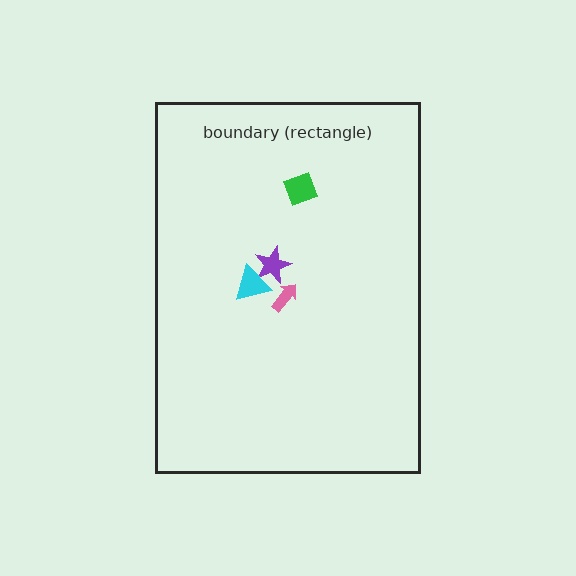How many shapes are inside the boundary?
4 inside, 0 outside.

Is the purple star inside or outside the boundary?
Inside.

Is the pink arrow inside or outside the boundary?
Inside.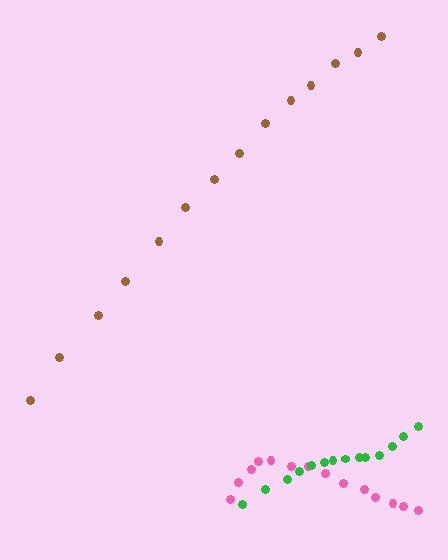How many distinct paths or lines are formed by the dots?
There are 3 distinct paths.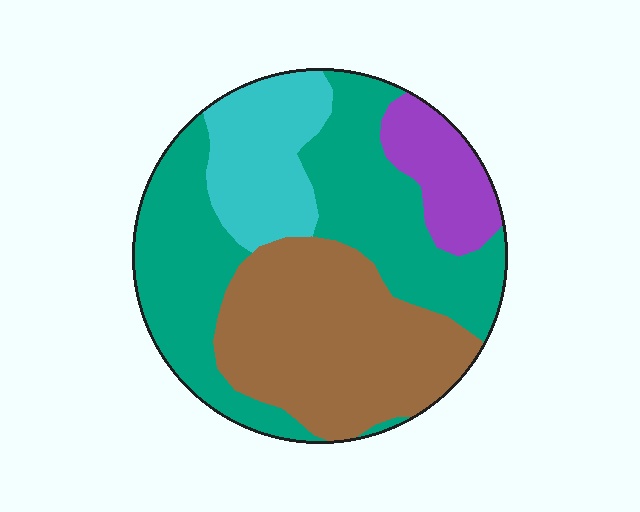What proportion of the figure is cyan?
Cyan covers around 15% of the figure.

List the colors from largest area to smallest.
From largest to smallest: teal, brown, cyan, purple.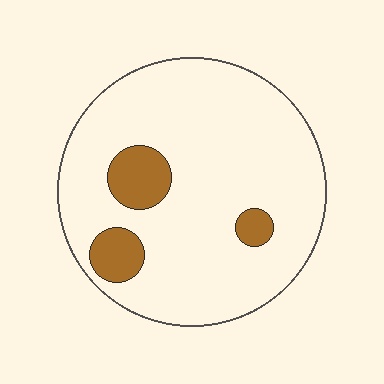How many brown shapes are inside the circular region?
3.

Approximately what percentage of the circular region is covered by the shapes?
Approximately 10%.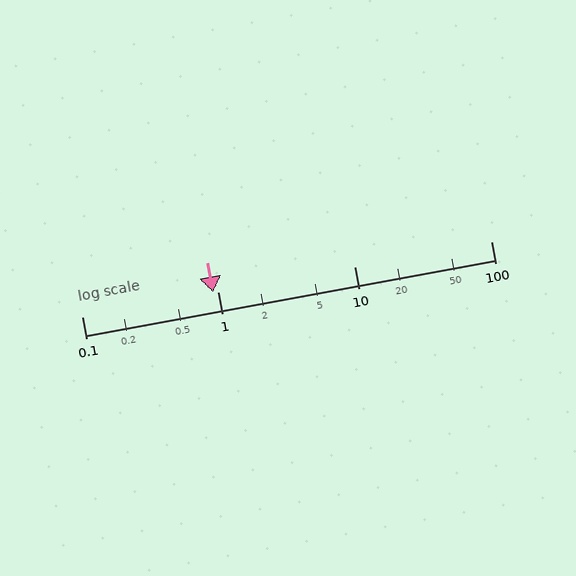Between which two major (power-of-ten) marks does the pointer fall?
The pointer is between 0.1 and 1.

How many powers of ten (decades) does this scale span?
The scale spans 3 decades, from 0.1 to 100.